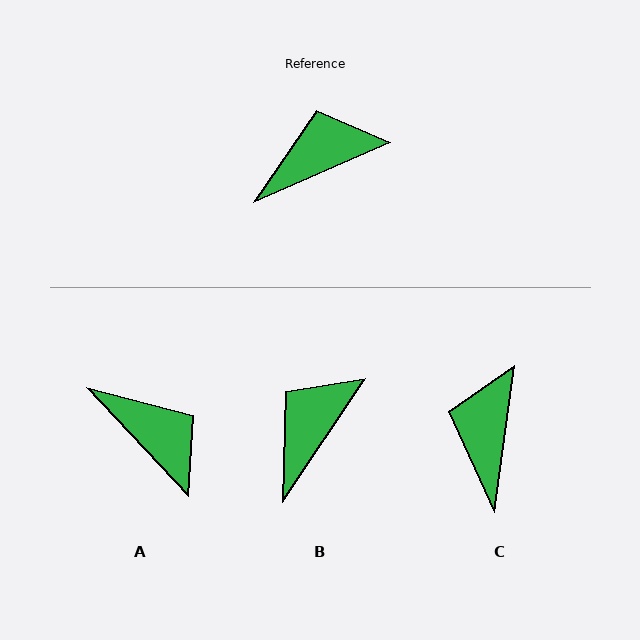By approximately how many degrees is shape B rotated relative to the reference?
Approximately 33 degrees counter-clockwise.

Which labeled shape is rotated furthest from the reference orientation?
A, about 70 degrees away.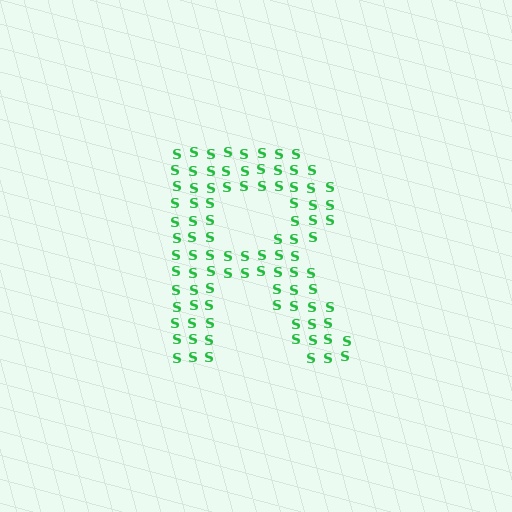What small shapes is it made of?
It is made of small letter S's.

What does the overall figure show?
The overall figure shows the letter R.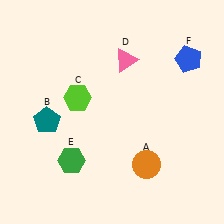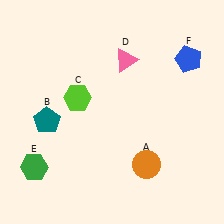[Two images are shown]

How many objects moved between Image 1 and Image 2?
1 object moved between the two images.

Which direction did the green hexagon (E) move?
The green hexagon (E) moved left.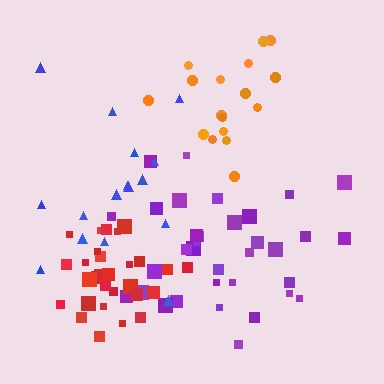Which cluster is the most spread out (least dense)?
Blue.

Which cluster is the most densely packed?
Red.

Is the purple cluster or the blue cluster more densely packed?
Purple.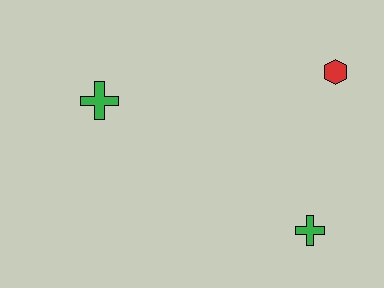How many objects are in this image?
There are 3 objects.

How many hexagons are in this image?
There is 1 hexagon.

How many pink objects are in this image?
There are no pink objects.